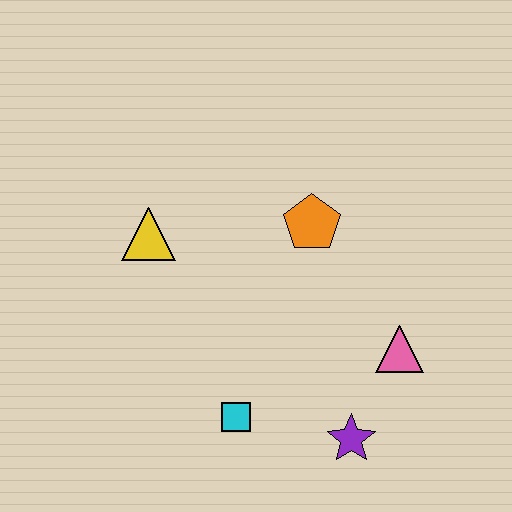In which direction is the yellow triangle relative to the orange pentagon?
The yellow triangle is to the left of the orange pentagon.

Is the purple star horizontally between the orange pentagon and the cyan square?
No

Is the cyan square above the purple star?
Yes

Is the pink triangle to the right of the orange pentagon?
Yes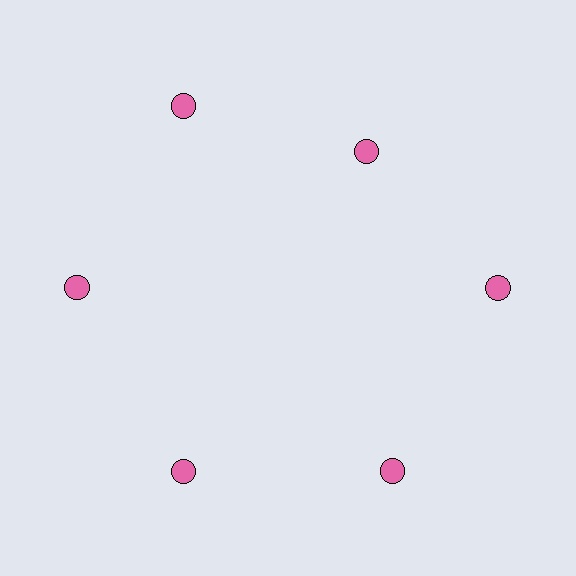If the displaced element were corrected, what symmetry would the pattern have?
It would have 6-fold rotational symmetry — the pattern would map onto itself every 60 degrees.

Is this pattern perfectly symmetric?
No. The 6 pink circles are arranged in a ring, but one element near the 1 o'clock position is pulled inward toward the center, breaking the 6-fold rotational symmetry.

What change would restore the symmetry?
The symmetry would be restored by moving it outward, back onto the ring so that all 6 circles sit at equal angles and equal distance from the center.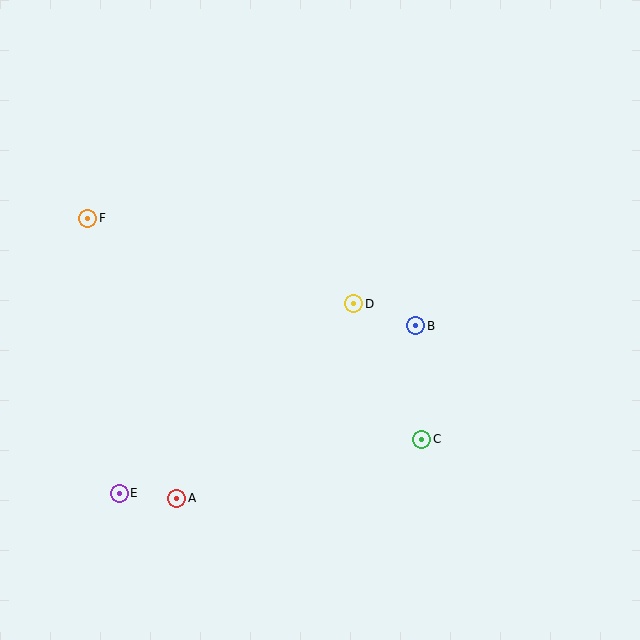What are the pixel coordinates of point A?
Point A is at (177, 498).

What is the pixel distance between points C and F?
The distance between C and F is 401 pixels.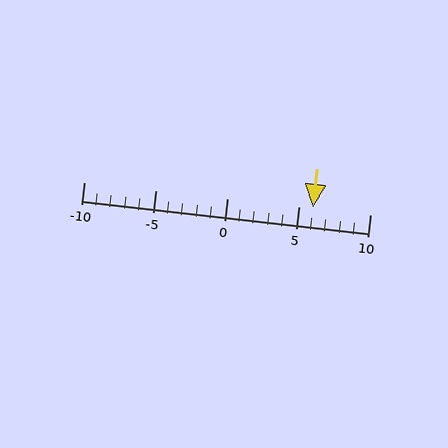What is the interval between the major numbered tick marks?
The major tick marks are spaced 5 units apart.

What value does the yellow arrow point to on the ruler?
The yellow arrow points to approximately 6.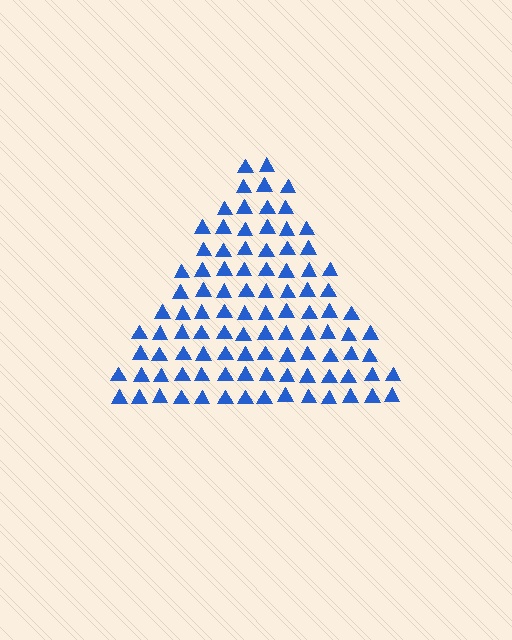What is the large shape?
The large shape is a triangle.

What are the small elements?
The small elements are triangles.